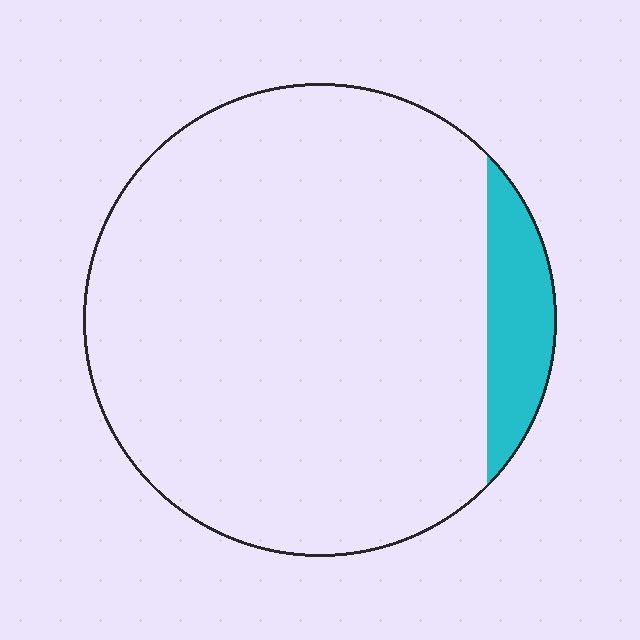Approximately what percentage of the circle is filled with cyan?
Approximately 10%.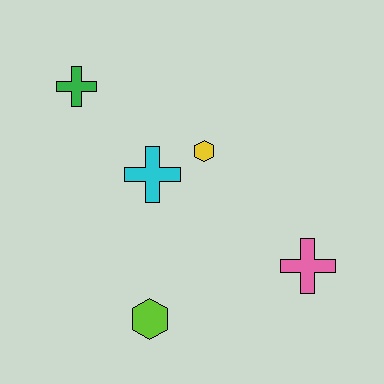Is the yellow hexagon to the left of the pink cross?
Yes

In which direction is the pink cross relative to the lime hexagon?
The pink cross is to the right of the lime hexagon.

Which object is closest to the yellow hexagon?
The cyan cross is closest to the yellow hexagon.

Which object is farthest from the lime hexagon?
The green cross is farthest from the lime hexagon.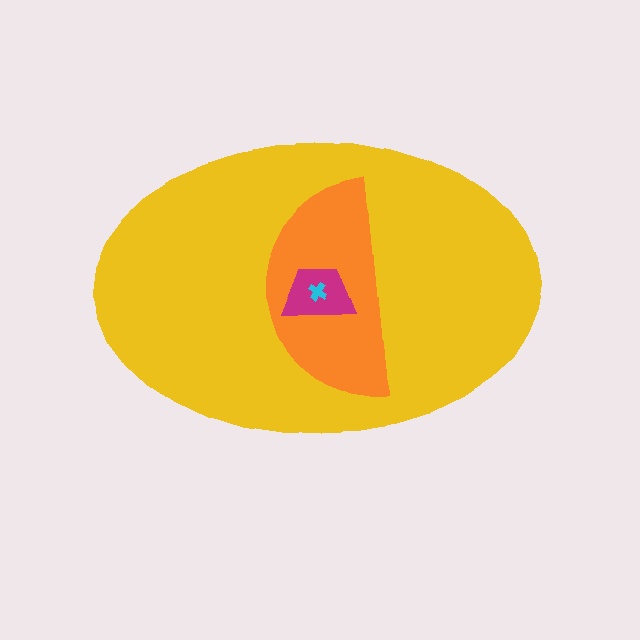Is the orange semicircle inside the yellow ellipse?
Yes.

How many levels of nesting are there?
4.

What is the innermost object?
The cyan cross.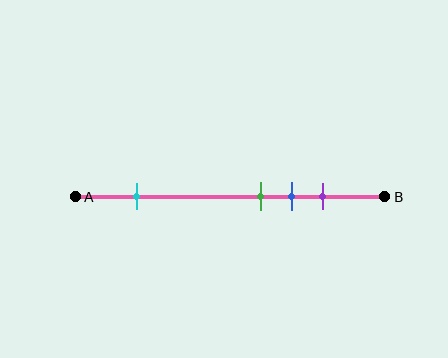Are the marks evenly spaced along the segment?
No, the marks are not evenly spaced.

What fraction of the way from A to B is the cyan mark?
The cyan mark is approximately 20% (0.2) of the way from A to B.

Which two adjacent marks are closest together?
The green and blue marks are the closest adjacent pair.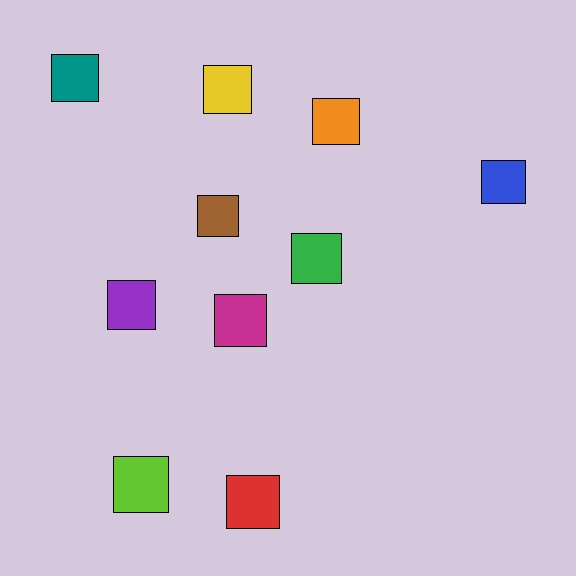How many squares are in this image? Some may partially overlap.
There are 10 squares.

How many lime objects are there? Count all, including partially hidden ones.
There is 1 lime object.